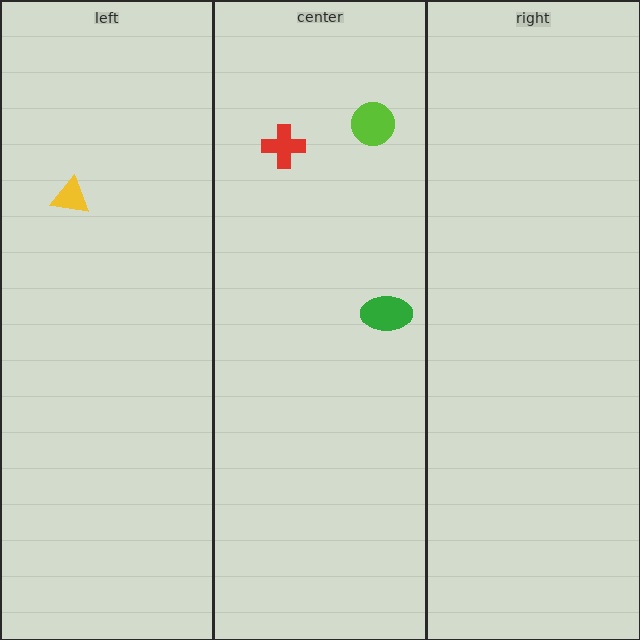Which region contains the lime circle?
The center region.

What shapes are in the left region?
The yellow triangle.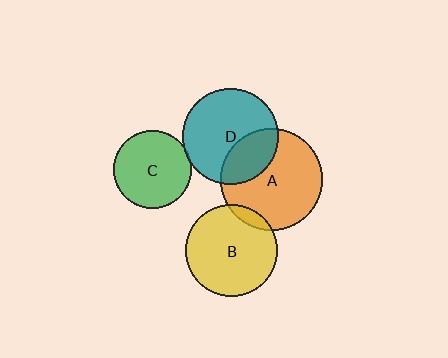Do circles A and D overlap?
Yes.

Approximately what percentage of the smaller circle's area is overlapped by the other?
Approximately 30%.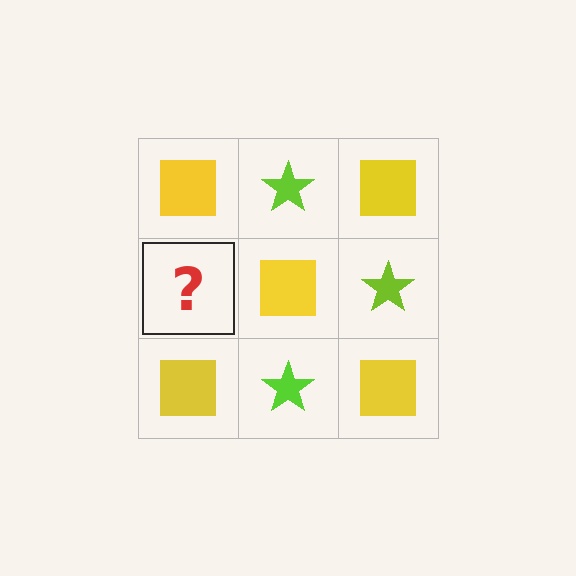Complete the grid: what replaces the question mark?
The question mark should be replaced with a lime star.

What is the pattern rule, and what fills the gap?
The rule is that it alternates yellow square and lime star in a checkerboard pattern. The gap should be filled with a lime star.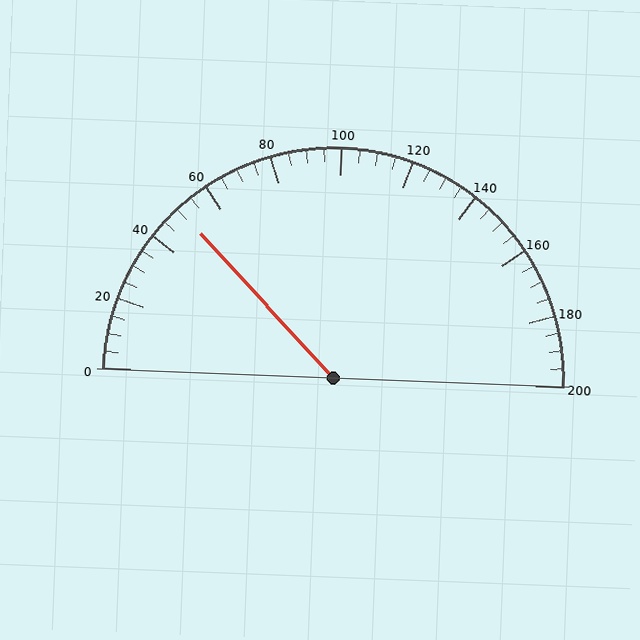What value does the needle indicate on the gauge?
The needle indicates approximately 50.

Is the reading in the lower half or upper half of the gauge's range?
The reading is in the lower half of the range (0 to 200).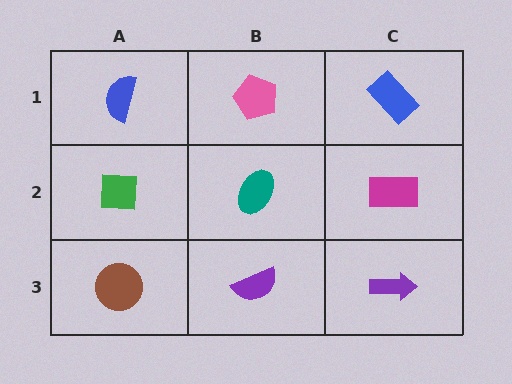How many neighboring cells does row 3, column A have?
2.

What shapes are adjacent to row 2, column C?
A blue rectangle (row 1, column C), a purple arrow (row 3, column C), a teal ellipse (row 2, column B).